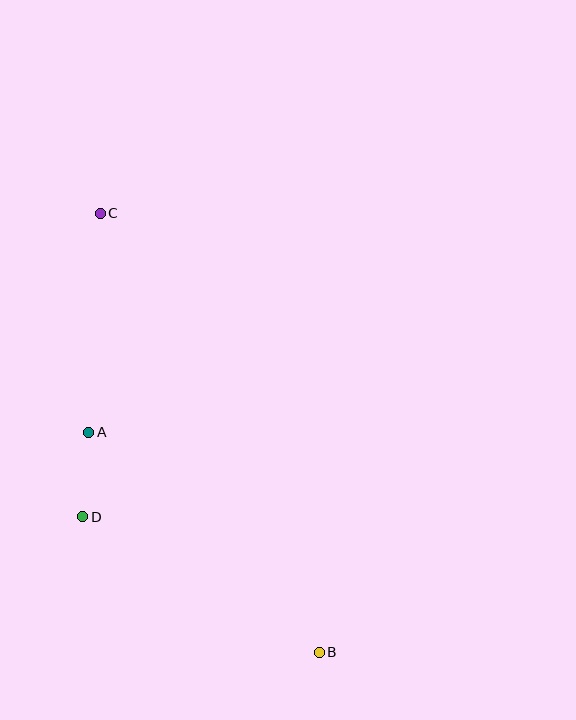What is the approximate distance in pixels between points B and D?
The distance between B and D is approximately 273 pixels.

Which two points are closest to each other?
Points A and D are closest to each other.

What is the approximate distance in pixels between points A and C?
The distance between A and C is approximately 220 pixels.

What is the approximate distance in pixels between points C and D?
The distance between C and D is approximately 304 pixels.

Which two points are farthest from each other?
Points B and C are farthest from each other.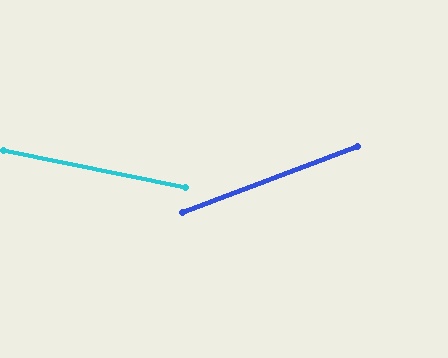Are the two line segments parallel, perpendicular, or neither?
Neither parallel nor perpendicular — they differ by about 32°.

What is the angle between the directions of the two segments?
Approximately 32 degrees.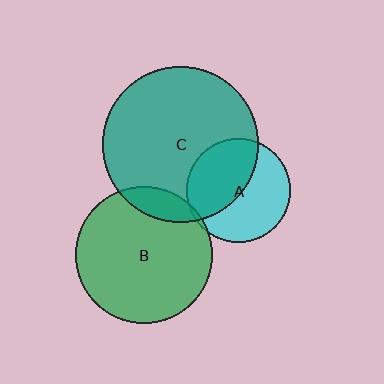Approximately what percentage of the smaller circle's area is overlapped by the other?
Approximately 10%.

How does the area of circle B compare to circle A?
Approximately 1.8 times.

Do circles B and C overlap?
Yes.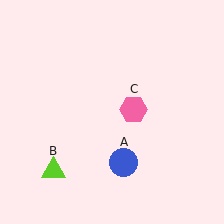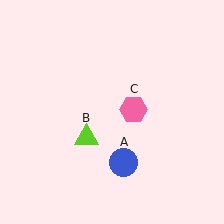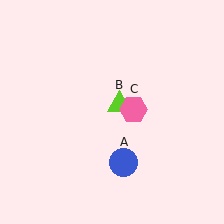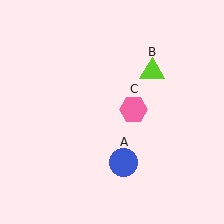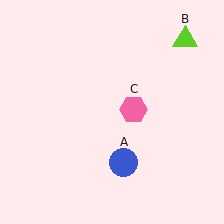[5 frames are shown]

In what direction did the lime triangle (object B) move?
The lime triangle (object B) moved up and to the right.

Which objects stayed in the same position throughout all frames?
Blue circle (object A) and pink hexagon (object C) remained stationary.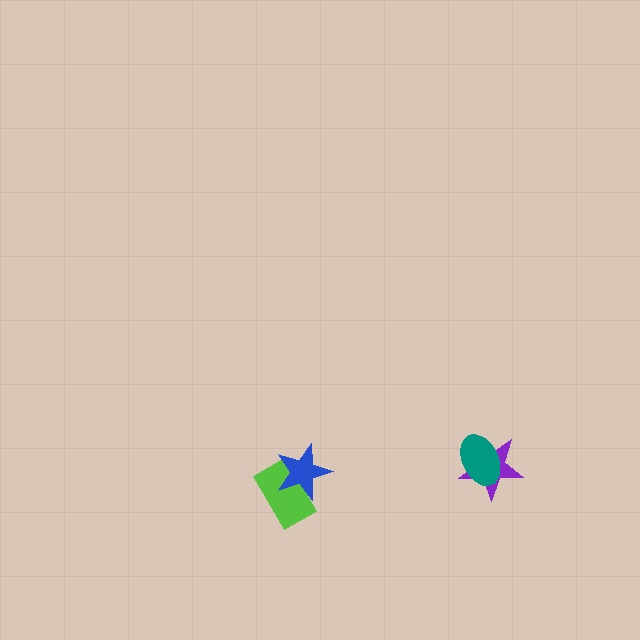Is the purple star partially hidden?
Yes, it is partially covered by another shape.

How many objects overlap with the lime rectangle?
1 object overlaps with the lime rectangle.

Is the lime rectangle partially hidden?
Yes, it is partially covered by another shape.